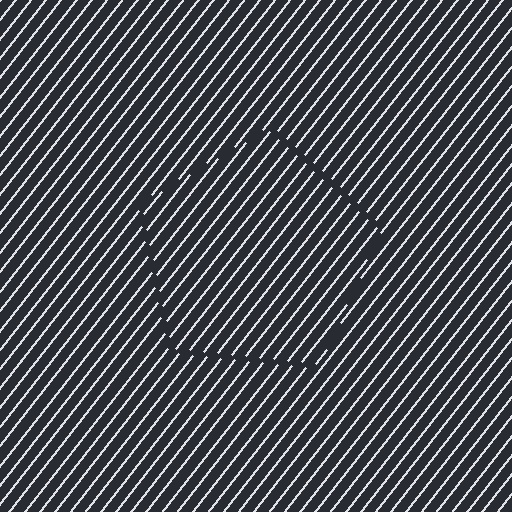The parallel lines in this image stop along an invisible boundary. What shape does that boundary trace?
An illusory pentagon. The interior of the shape contains the same grating, shifted by half a period — the contour is defined by the phase discontinuity where line-ends from the inner and outer gratings abut.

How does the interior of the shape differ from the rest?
The interior of the shape contains the same grating, shifted by half a period — the contour is defined by the phase discontinuity where line-ends from the inner and outer gratings abut.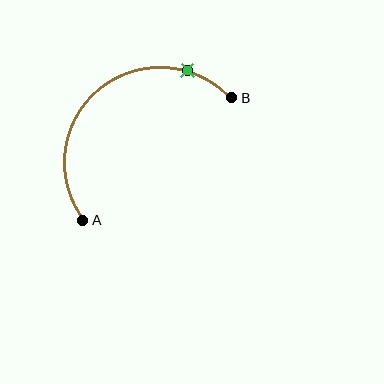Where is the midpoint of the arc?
The arc midpoint is the point on the curve farthest from the straight line joining A and B. It sits above and to the left of that line.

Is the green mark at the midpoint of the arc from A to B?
No. The green mark lies on the arc but is closer to endpoint B. The arc midpoint would be at the point on the curve equidistant along the arc from both A and B.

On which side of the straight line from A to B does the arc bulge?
The arc bulges above and to the left of the straight line connecting A and B.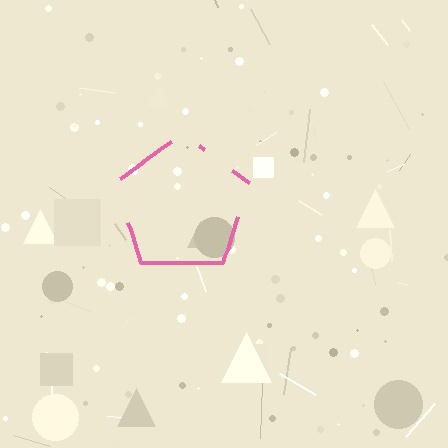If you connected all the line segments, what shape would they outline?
They would outline a pentagon.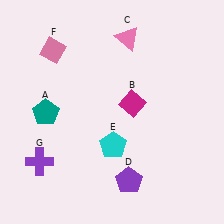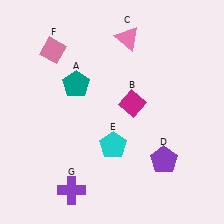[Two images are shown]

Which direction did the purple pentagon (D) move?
The purple pentagon (D) moved right.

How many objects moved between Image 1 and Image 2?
3 objects moved between the two images.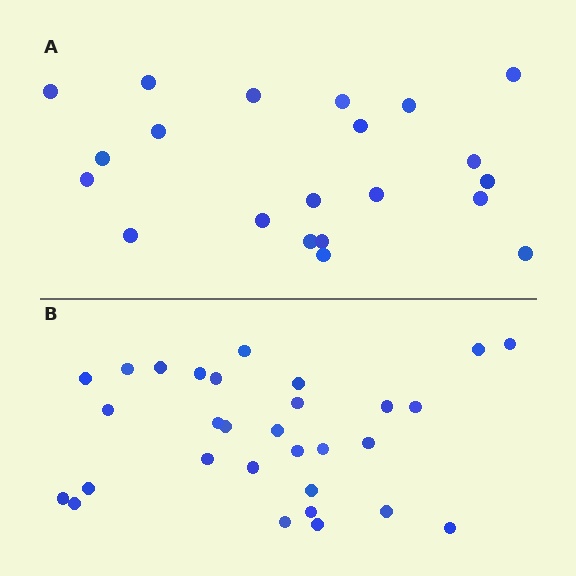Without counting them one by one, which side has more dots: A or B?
Region B (the bottom region) has more dots.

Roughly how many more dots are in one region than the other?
Region B has roughly 8 or so more dots than region A.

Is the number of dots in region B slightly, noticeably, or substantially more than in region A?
Region B has noticeably more, but not dramatically so. The ratio is roughly 1.4 to 1.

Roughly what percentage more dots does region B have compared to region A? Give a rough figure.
About 45% more.